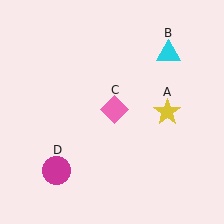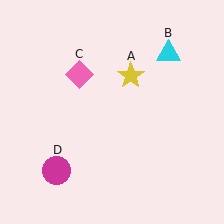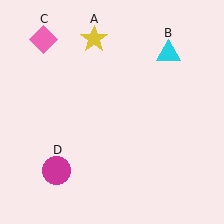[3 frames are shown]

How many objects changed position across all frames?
2 objects changed position: yellow star (object A), pink diamond (object C).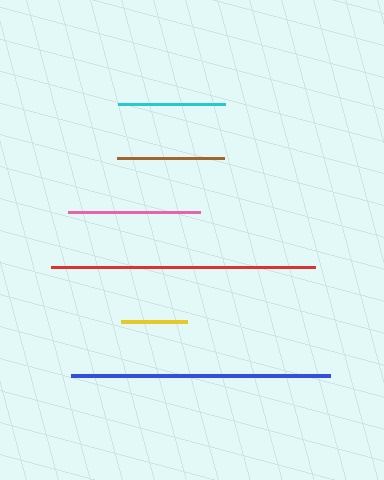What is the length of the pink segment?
The pink segment is approximately 132 pixels long.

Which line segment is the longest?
The red line is the longest at approximately 264 pixels.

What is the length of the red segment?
The red segment is approximately 264 pixels long.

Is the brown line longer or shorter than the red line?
The red line is longer than the brown line.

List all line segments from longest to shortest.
From longest to shortest: red, blue, pink, cyan, brown, yellow.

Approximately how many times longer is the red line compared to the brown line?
The red line is approximately 2.5 times the length of the brown line.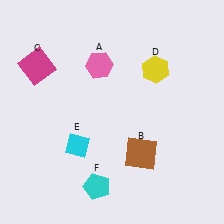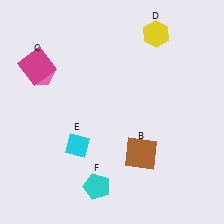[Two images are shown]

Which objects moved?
The objects that moved are: the pink hexagon (A), the yellow hexagon (D).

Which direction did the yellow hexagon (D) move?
The yellow hexagon (D) moved up.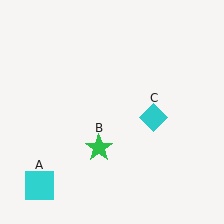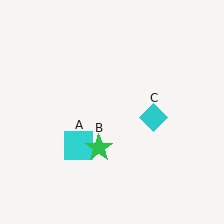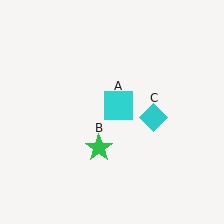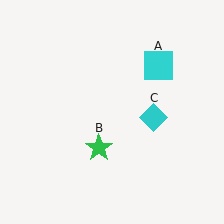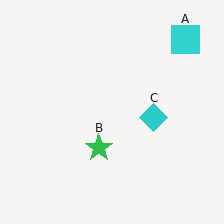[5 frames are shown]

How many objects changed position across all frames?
1 object changed position: cyan square (object A).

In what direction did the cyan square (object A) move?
The cyan square (object A) moved up and to the right.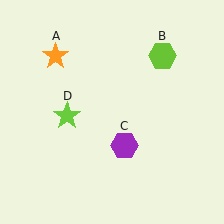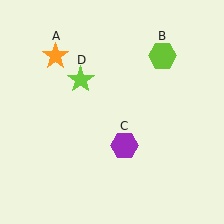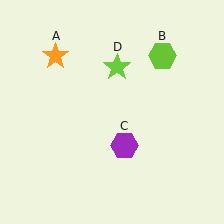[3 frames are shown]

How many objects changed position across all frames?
1 object changed position: lime star (object D).